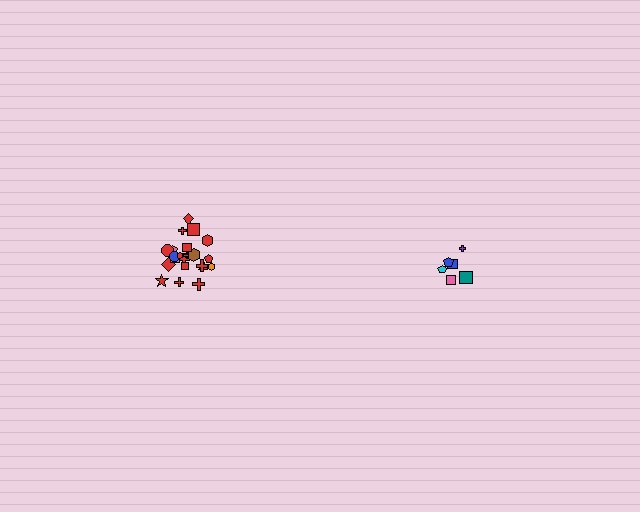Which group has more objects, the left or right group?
The left group.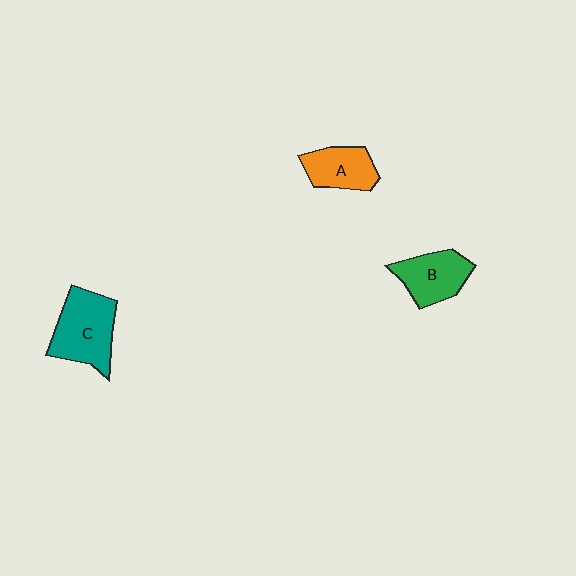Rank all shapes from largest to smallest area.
From largest to smallest: C (teal), B (green), A (orange).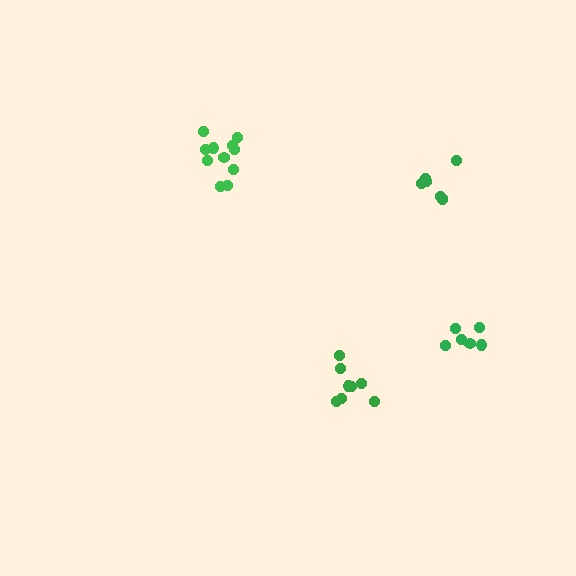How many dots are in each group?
Group 1: 8 dots, Group 2: 11 dots, Group 3: 7 dots, Group 4: 6 dots (32 total).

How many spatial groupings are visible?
There are 4 spatial groupings.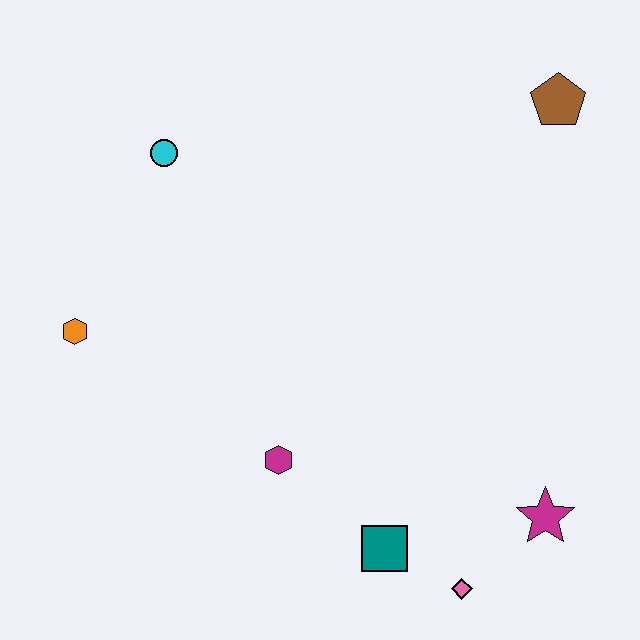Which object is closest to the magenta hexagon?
The teal square is closest to the magenta hexagon.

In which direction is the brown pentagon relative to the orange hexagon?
The brown pentagon is to the right of the orange hexagon.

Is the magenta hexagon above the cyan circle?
No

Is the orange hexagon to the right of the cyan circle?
No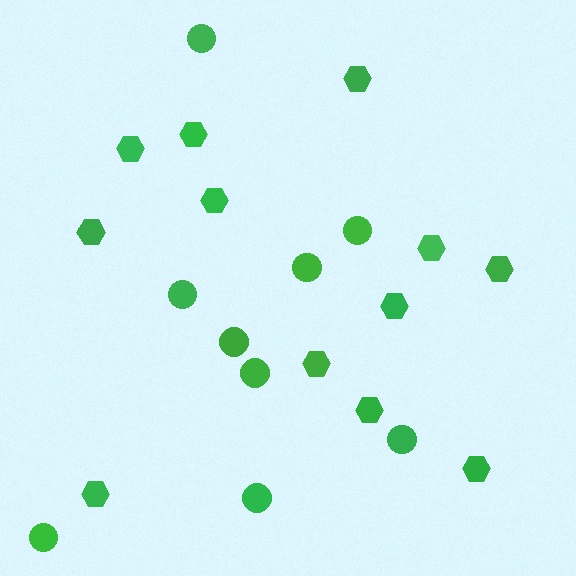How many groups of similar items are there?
There are 2 groups: one group of hexagons (12) and one group of circles (9).